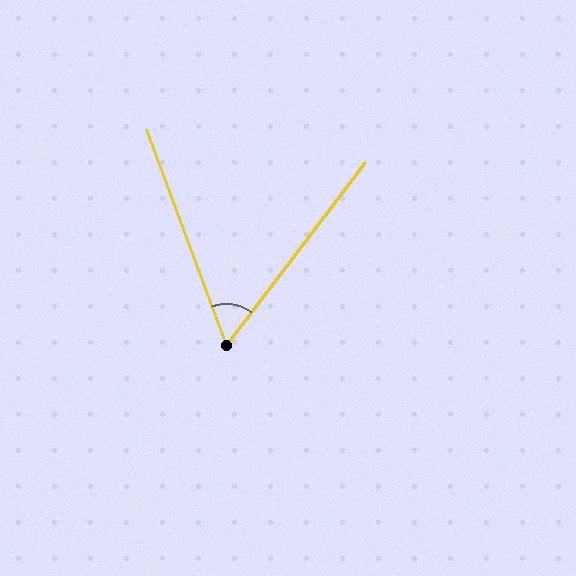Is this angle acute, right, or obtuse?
It is acute.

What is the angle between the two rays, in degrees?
Approximately 57 degrees.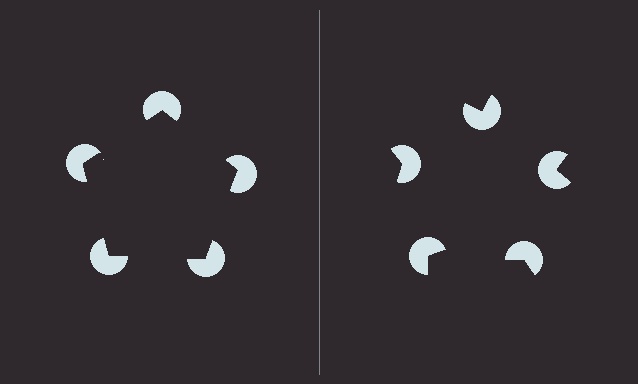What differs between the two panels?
The pac-man discs are positioned identically on both sides; only the wedge orientations differ. On the left they align to a pentagon; on the right they are misaligned.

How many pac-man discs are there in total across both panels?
10 — 5 on each side.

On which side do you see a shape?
An illusory pentagon appears on the left side. On the right side the wedge cuts are rotated, so no coherent shape forms.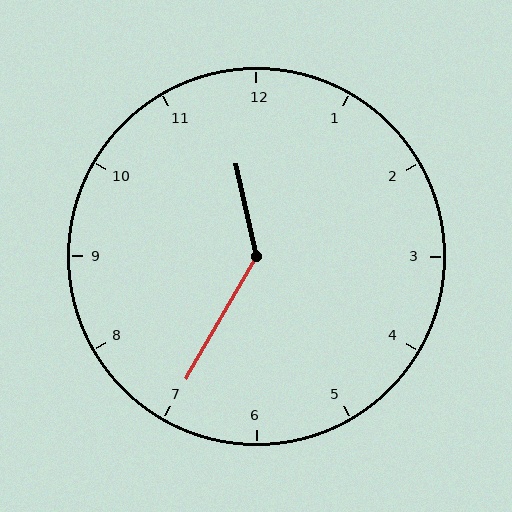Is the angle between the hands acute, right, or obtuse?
It is obtuse.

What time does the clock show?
11:35.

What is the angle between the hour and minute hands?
Approximately 138 degrees.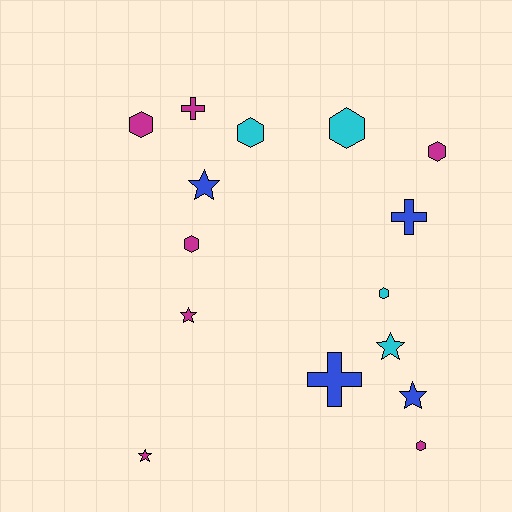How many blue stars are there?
There are 2 blue stars.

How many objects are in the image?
There are 15 objects.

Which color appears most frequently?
Magenta, with 7 objects.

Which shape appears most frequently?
Hexagon, with 7 objects.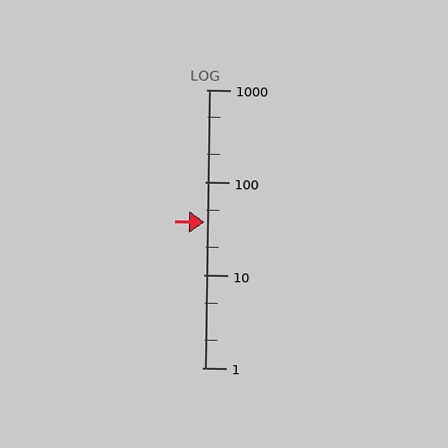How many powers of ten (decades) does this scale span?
The scale spans 3 decades, from 1 to 1000.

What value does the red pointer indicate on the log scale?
The pointer indicates approximately 37.